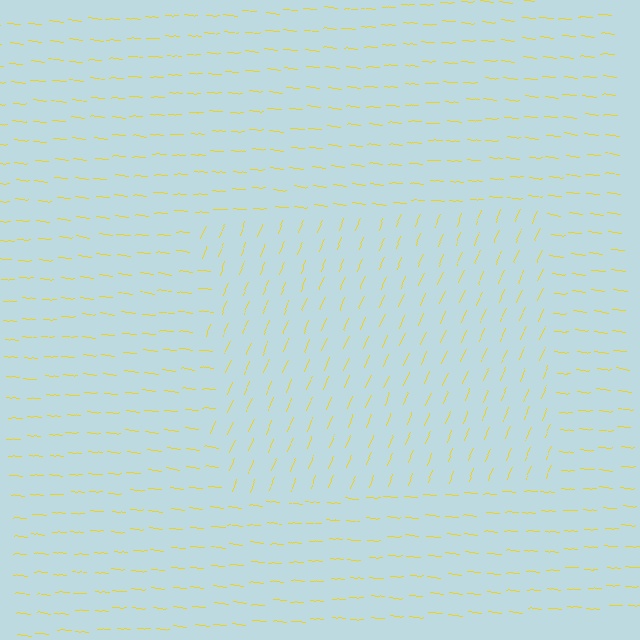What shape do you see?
I see a rectangle.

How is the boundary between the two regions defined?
The boundary is defined purely by a change in line orientation (approximately 73 degrees difference). All lines are the same color and thickness.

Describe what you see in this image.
The image is filled with small yellow line segments. A rectangle region in the image has lines oriented differently from the surrounding lines, creating a visible texture boundary.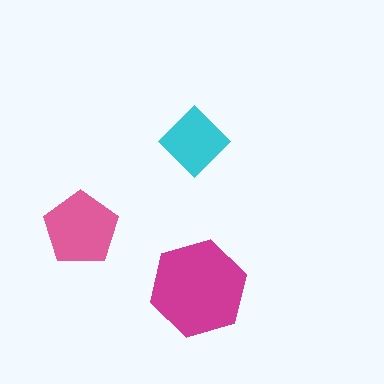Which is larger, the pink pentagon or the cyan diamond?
The pink pentagon.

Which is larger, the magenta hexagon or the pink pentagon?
The magenta hexagon.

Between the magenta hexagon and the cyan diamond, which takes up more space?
The magenta hexagon.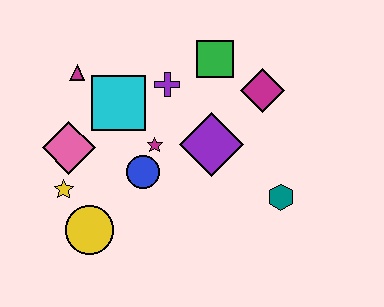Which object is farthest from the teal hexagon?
The magenta triangle is farthest from the teal hexagon.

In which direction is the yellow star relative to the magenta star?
The yellow star is to the left of the magenta star.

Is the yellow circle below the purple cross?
Yes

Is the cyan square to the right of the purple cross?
No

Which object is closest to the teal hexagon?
The purple diamond is closest to the teal hexagon.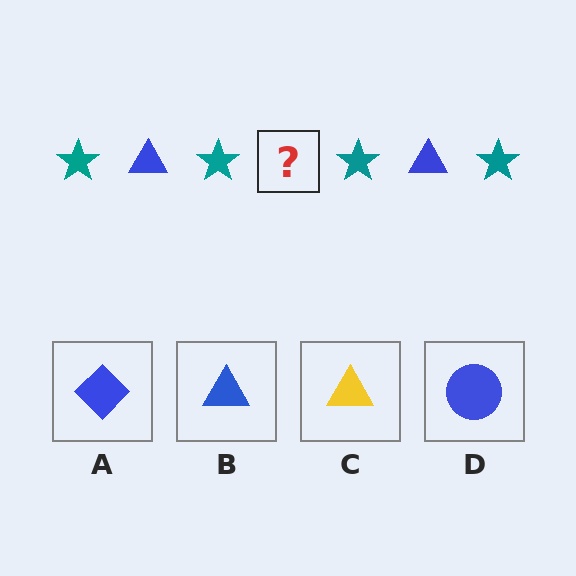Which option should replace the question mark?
Option B.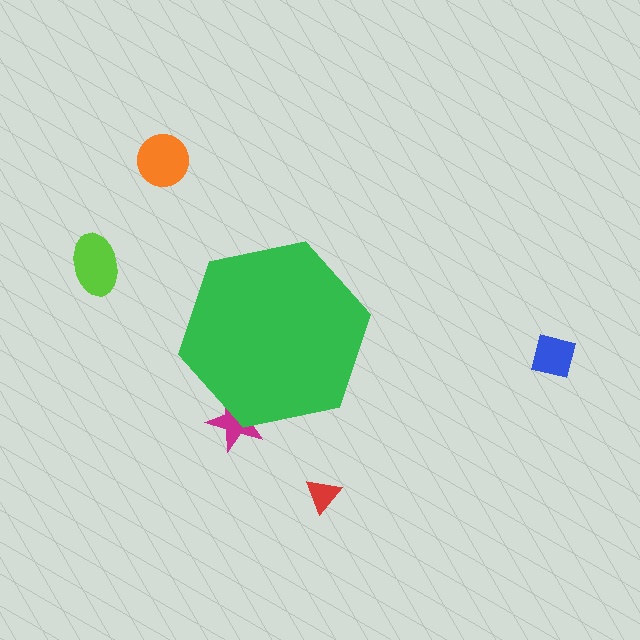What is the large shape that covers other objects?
A green hexagon.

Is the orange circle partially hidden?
No, the orange circle is fully visible.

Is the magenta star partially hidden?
Yes, the magenta star is partially hidden behind the green hexagon.